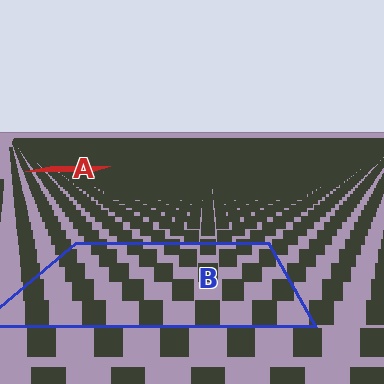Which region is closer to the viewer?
Region B is closer. The texture elements there are larger and more spread out.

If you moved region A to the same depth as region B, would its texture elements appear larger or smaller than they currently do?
They would appear larger. At a closer depth, the same texture elements are projected at a bigger on-screen size.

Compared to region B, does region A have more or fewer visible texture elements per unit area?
Region A has more texture elements per unit area — they are packed more densely because it is farther away.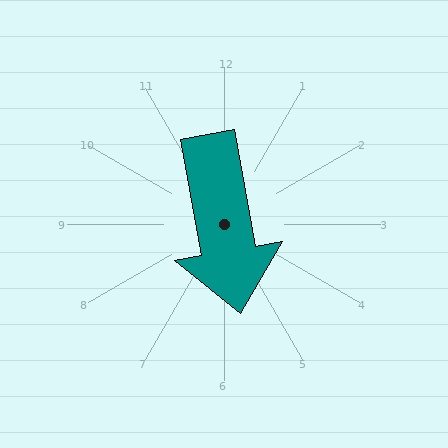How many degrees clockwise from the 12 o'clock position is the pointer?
Approximately 170 degrees.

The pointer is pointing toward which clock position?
Roughly 6 o'clock.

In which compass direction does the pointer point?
South.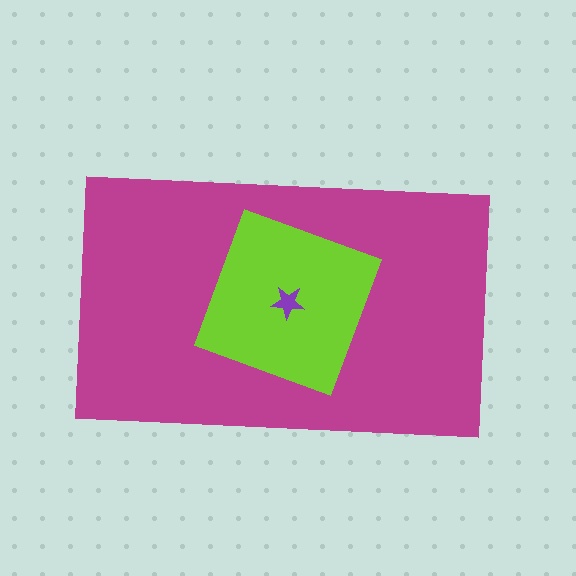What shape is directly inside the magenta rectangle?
The lime square.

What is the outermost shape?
The magenta rectangle.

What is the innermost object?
The purple star.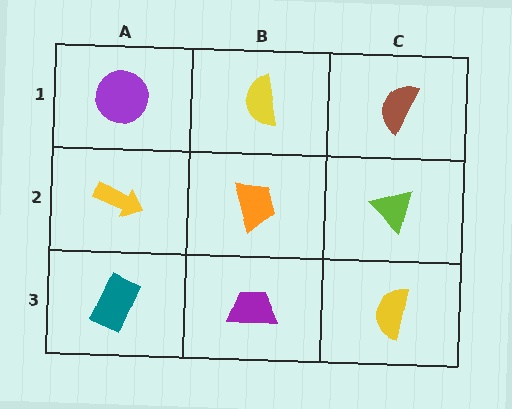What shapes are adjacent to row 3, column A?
A yellow arrow (row 2, column A), a purple trapezoid (row 3, column B).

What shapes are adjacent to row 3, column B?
An orange trapezoid (row 2, column B), a teal rectangle (row 3, column A), a yellow semicircle (row 3, column C).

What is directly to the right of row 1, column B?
A brown semicircle.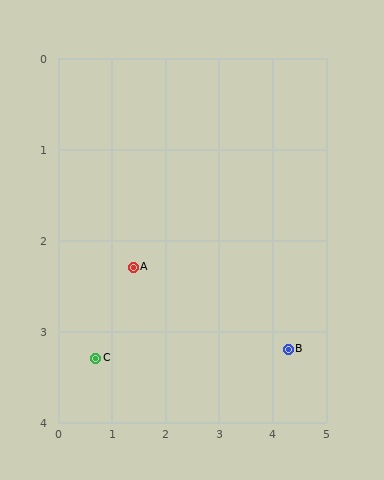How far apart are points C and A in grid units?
Points C and A are about 1.2 grid units apart.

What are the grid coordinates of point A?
Point A is at approximately (1.4, 2.3).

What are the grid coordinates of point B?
Point B is at approximately (4.3, 3.2).